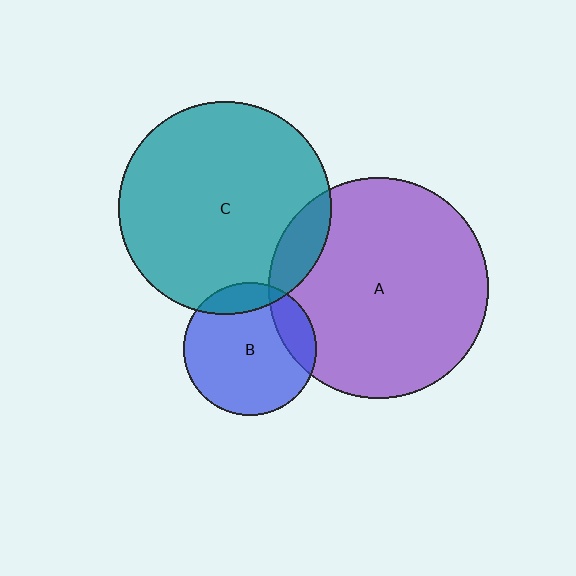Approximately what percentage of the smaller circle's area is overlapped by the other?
Approximately 15%.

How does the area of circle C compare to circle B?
Approximately 2.6 times.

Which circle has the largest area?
Circle A (purple).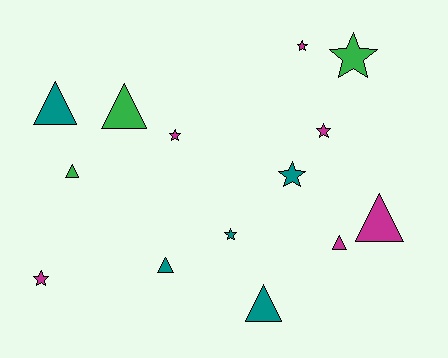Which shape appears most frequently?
Triangle, with 7 objects.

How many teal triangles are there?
There are 3 teal triangles.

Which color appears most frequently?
Magenta, with 6 objects.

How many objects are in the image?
There are 14 objects.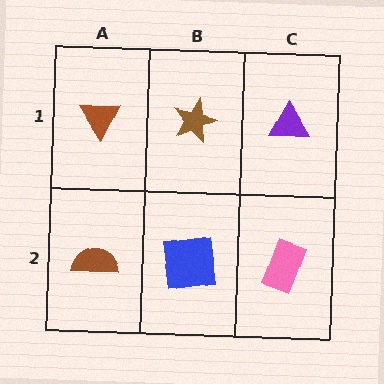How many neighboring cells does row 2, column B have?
3.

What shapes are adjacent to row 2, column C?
A purple triangle (row 1, column C), a blue square (row 2, column B).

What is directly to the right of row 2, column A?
A blue square.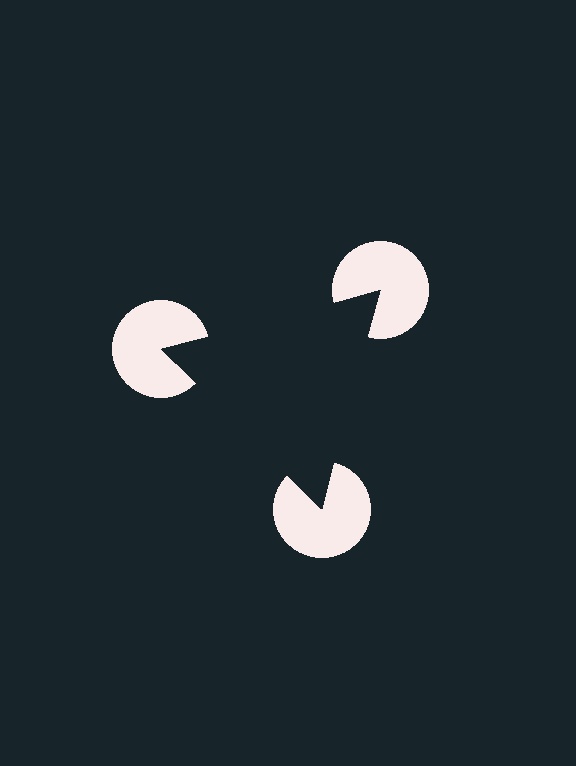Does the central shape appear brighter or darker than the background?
It typically appears slightly darker than the background, even though no actual brightness change is drawn.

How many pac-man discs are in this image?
There are 3 — one at each vertex of the illusory triangle.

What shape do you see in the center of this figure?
An illusory triangle — its edges are inferred from the aligned wedge cuts in the pac-man discs, not physically drawn.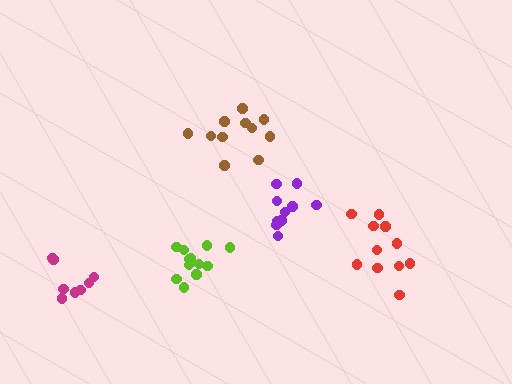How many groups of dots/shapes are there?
There are 5 groups.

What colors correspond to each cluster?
The clusters are colored: brown, lime, magenta, red, purple.